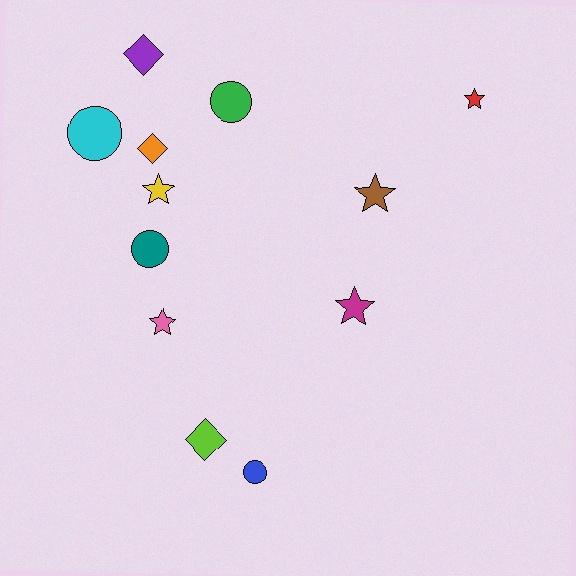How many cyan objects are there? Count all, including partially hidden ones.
There is 1 cyan object.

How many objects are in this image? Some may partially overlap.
There are 12 objects.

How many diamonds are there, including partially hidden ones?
There are 3 diamonds.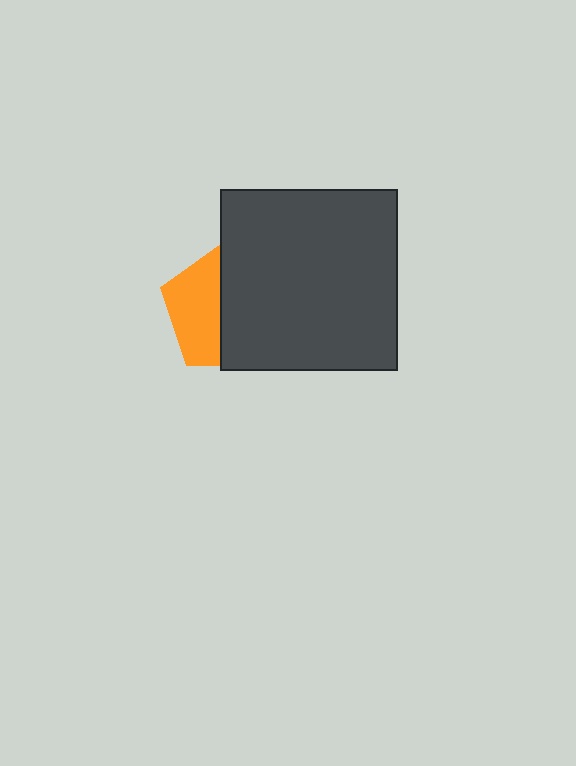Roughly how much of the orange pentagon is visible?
A small part of it is visible (roughly 42%).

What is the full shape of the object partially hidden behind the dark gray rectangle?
The partially hidden object is an orange pentagon.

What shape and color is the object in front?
The object in front is a dark gray rectangle.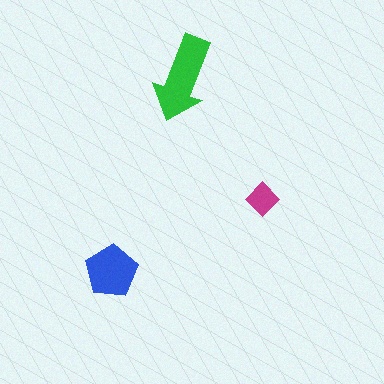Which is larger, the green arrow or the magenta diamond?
The green arrow.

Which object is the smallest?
The magenta diamond.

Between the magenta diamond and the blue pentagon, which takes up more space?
The blue pentagon.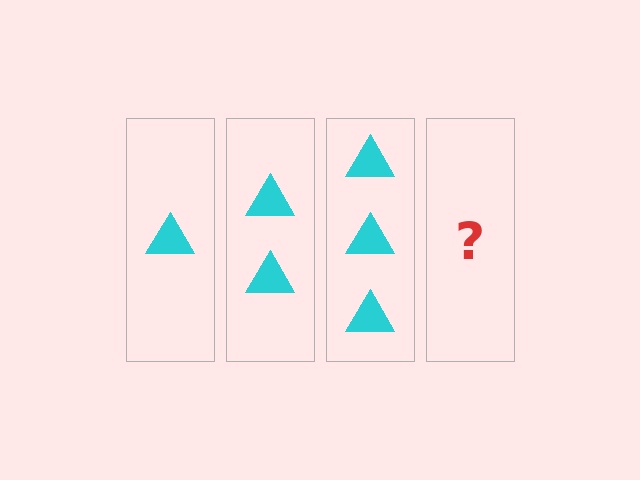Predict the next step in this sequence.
The next step is 4 triangles.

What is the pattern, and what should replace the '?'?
The pattern is that each step adds one more triangle. The '?' should be 4 triangles.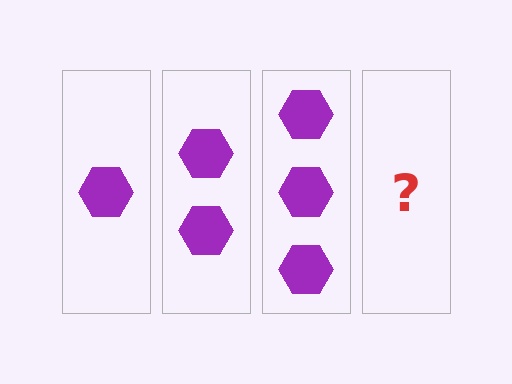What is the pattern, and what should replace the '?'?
The pattern is that each step adds one more hexagon. The '?' should be 4 hexagons.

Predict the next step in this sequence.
The next step is 4 hexagons.